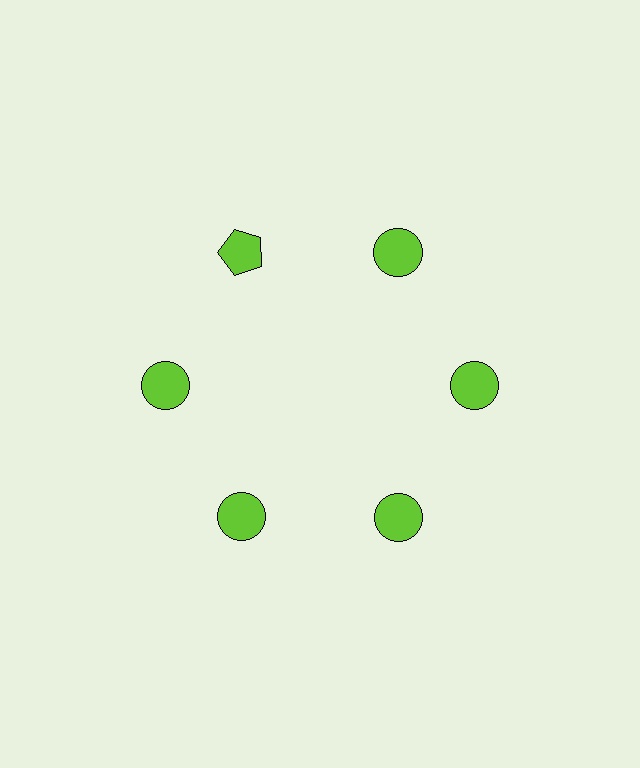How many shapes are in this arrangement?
There are 6 shapes arranged in a ring pattern.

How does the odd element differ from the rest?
It has a different shape: pentagon instead of circle.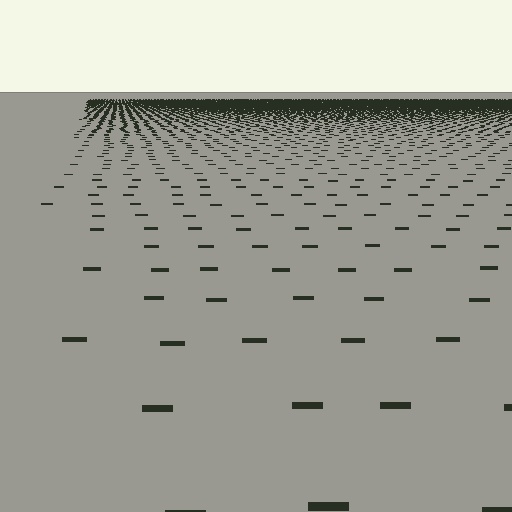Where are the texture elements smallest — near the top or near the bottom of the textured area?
Near the top.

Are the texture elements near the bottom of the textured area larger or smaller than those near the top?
Larger. Near the bottom, elements are closer to the viewer and appear at a bigger on-screen size.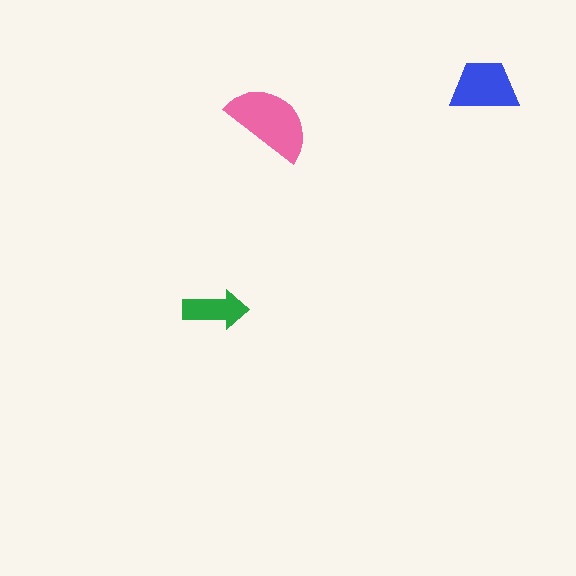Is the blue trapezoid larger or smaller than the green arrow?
Larger.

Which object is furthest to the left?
The green arrow is leftmost.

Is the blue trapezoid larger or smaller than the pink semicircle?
Smaller.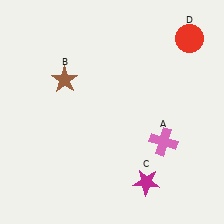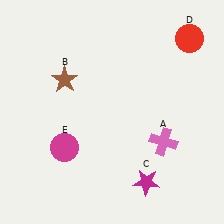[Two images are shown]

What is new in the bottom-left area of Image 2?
A magenta circle (E) was added in the bottom-left area of Image 2.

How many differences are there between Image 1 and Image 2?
There is 1 difference between the two images.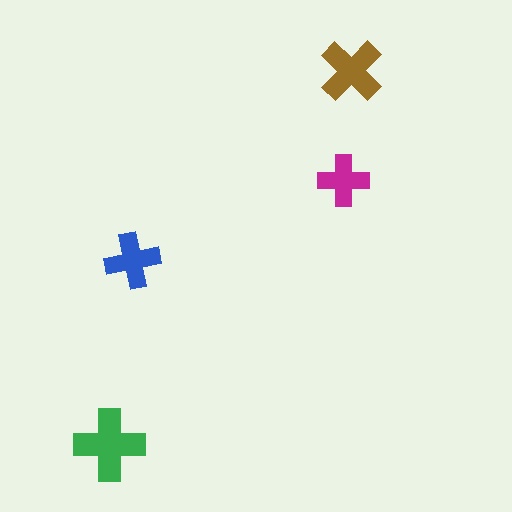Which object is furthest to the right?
The brown cross is rightmost.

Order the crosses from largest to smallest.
the green one, the brown one, the blue one, the magenta one.